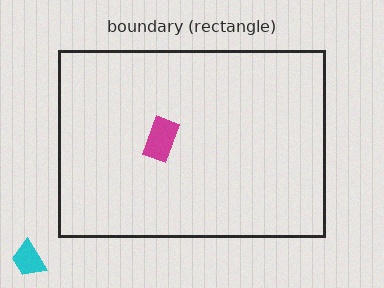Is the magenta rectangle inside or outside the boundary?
Inside.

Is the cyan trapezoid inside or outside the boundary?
Outside.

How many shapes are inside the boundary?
1 inside, 1 outside.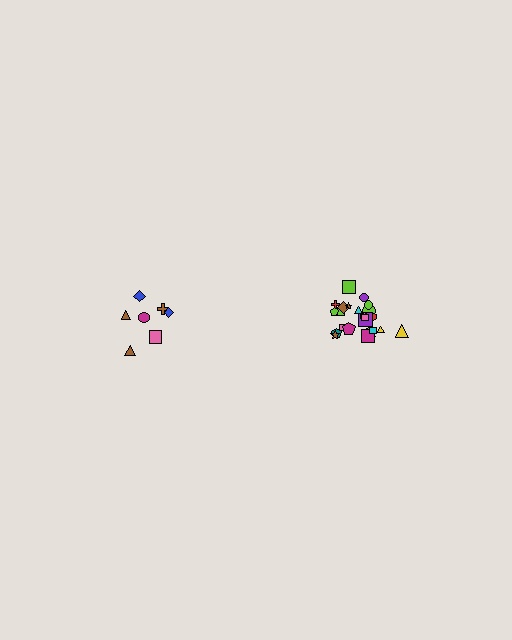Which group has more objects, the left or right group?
The right group.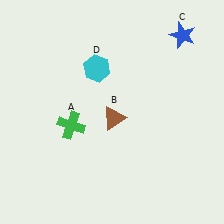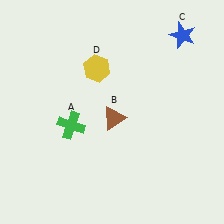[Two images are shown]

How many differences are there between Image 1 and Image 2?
There is 1 difference between the two images.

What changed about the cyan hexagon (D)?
In Image 1, D is cyan. In Image 2, it changed to yellow.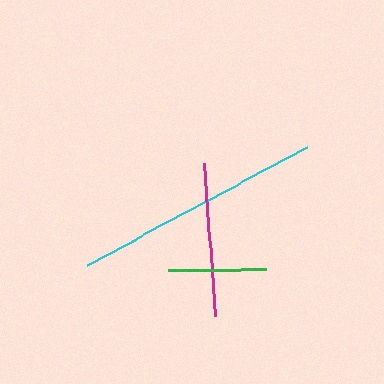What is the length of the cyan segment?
The cyan segment is approximately 250 pixels long.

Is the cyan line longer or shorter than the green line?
The cyan line is longer than the green line.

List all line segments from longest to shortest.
From longest to shortest: cyan, magenta, green.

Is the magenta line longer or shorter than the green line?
The magenta line is longer than the green line.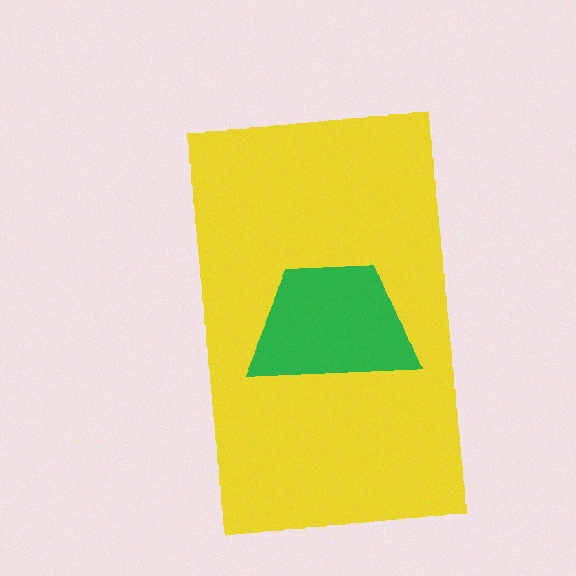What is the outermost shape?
The yellow rectangle.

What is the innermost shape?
The green trapezoid.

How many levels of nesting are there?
2.